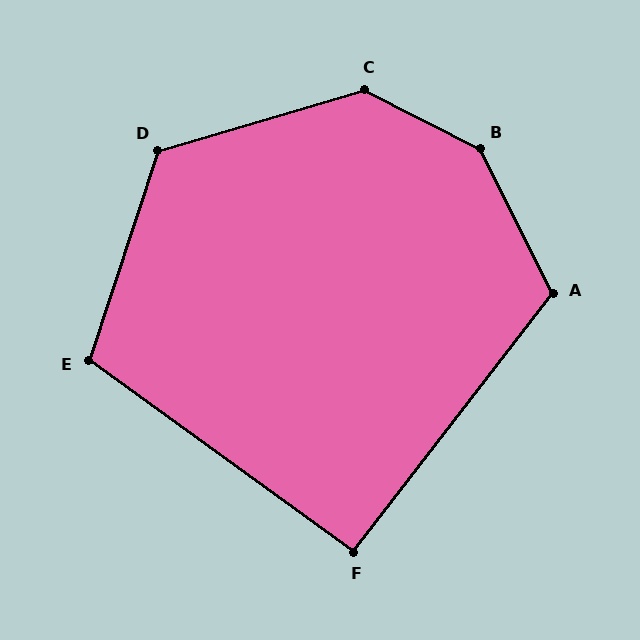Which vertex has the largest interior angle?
B, at approximately 144 degrees.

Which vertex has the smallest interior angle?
F, at approximately 92 degrees.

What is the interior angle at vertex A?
Approximately 116 degrees (obtuse).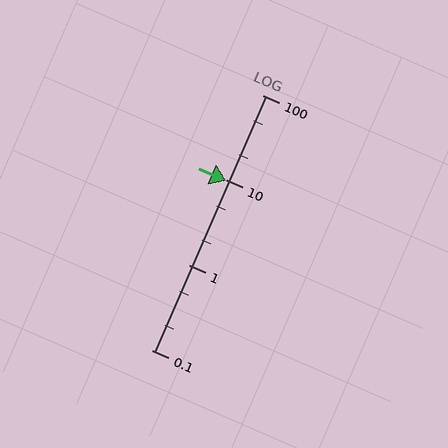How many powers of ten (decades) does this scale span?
The scale spans 3 decades, from 0.1 to 100.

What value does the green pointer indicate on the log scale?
The pointer indicates approximately 9.7.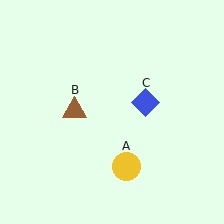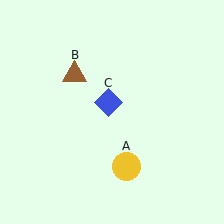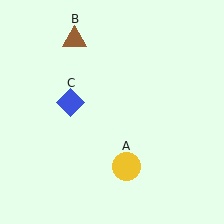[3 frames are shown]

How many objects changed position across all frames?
2 objects changed position: brown triangle (object B), blue diamond (object C).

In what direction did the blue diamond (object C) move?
The blue diamond (object C) moved left.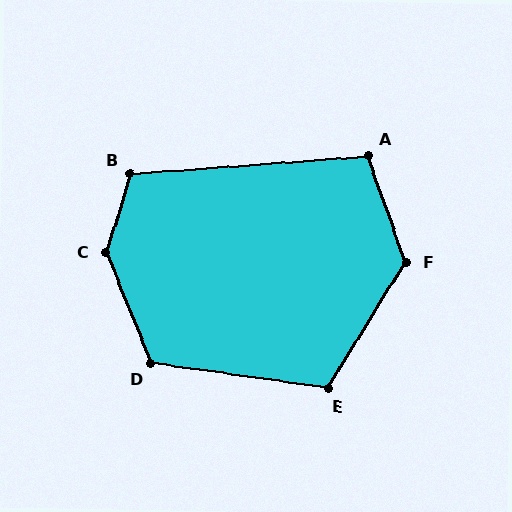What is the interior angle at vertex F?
Approximately 128 degrees (obtuse).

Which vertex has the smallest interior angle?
A, at approximately 105 degrees.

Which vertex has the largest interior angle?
C, at approximately 141 degrees.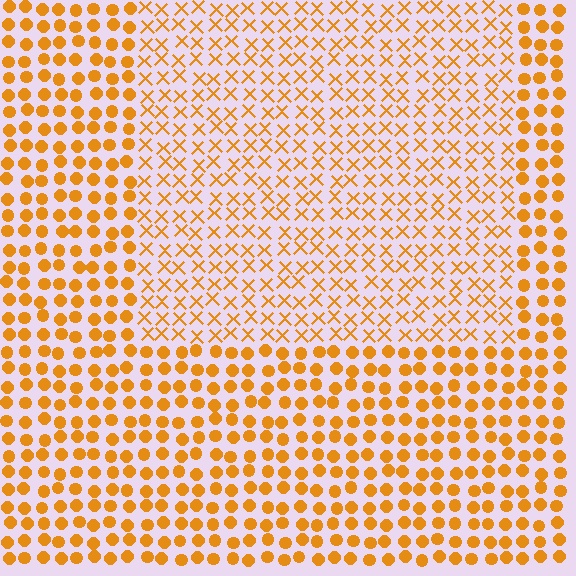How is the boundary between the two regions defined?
The boundary is defined by a change in element shape: X marks inside vs. circles outside. All elements share the same color and spacing.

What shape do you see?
I see a rectangle.